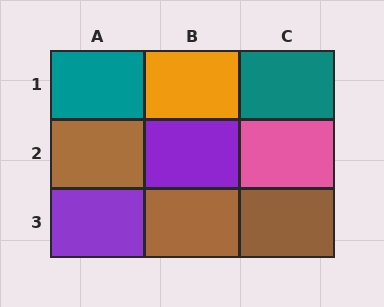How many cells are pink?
1 cell is pink.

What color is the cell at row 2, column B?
Purple.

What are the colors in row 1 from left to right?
Teal, orange, teal.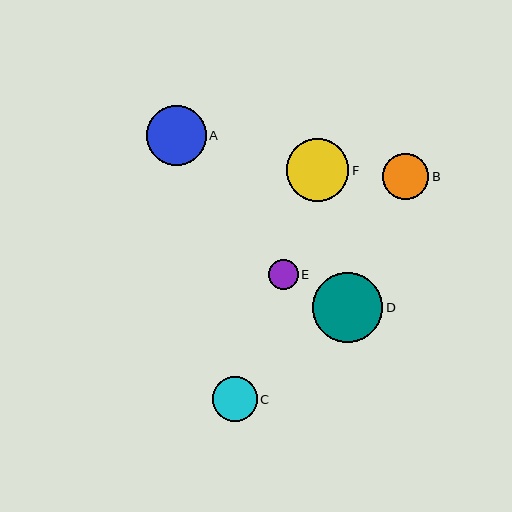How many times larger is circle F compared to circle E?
Circle F is approximately 2.1 times the size of circle E.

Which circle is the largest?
Circle D is the largest with a size of approximately 70 pixels.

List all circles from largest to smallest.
From largest to smallest: D, F, A, B, C, E.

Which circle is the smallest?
Circle E is the smallest with a size of approximately 29 pixels.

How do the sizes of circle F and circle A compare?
Circle F and circle A are approximately the same size.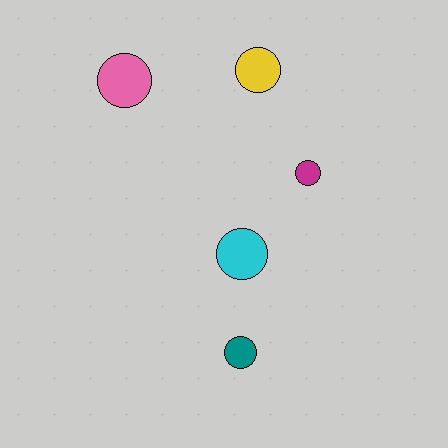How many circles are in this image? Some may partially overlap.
There are 5 circles.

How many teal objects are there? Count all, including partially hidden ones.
There is 1 teal object.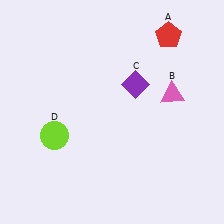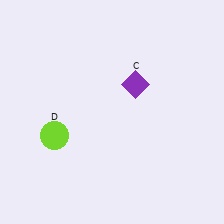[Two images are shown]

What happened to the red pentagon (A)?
The red pentagon (A) was removed in Image 2. It was in the top-right area of Image 1.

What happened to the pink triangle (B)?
The pink triangle (B) was removed in Image 2. It was in the top-right area of Image 1.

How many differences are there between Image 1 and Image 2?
There are 2 differences between the two images.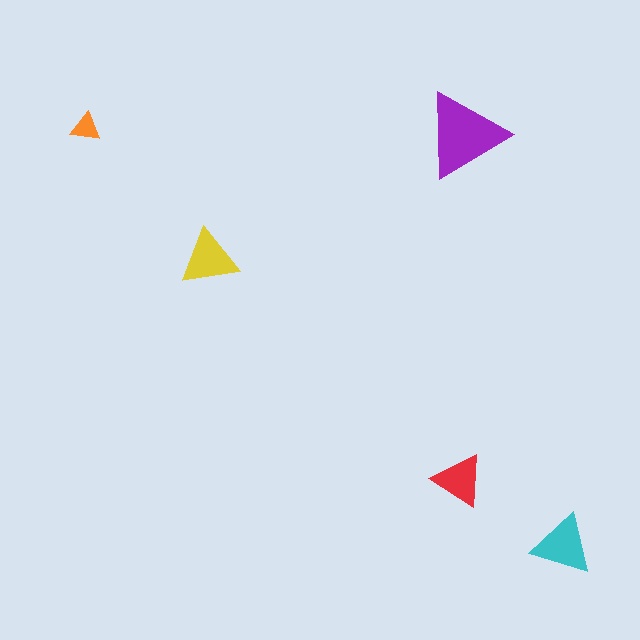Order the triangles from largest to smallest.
the purple one, the cyan one, the yellow one, the red one, the orange one.